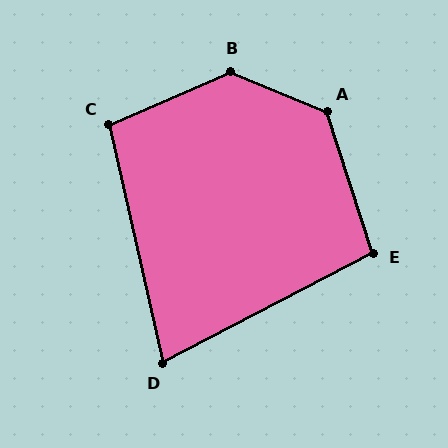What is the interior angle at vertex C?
Approximately 101 degrees (obtuse).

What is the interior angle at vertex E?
Approximately 99 degrees (obtuse).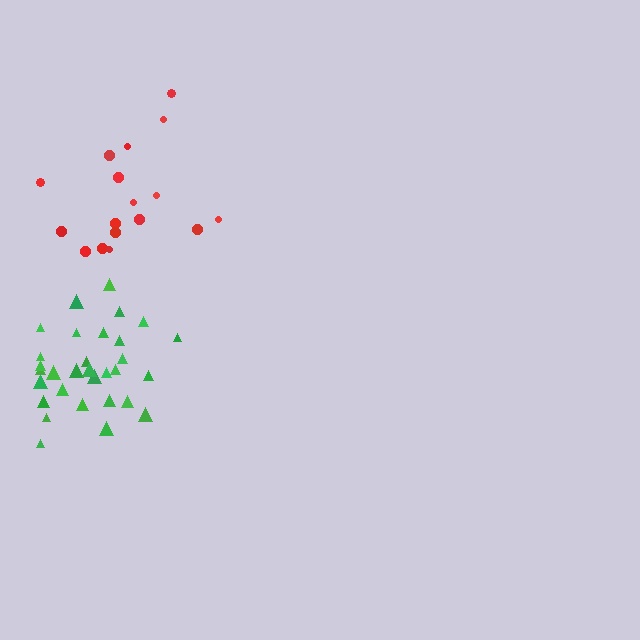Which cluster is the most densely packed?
Green.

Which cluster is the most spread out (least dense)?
Red.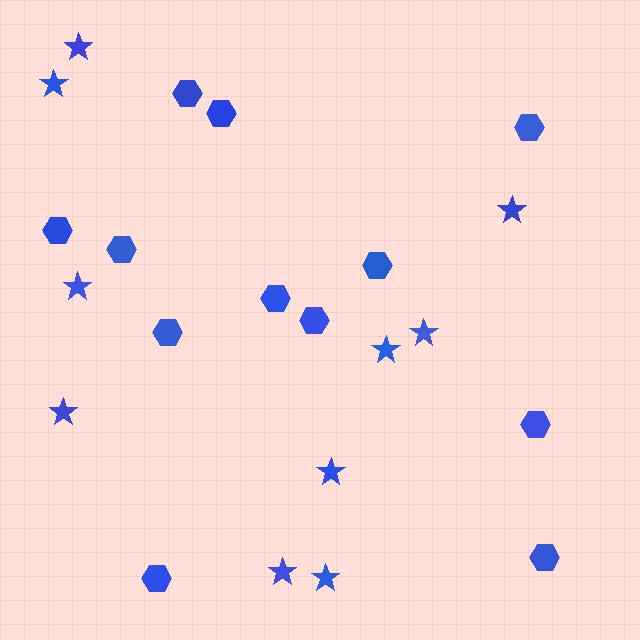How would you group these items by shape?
There are 2 groups: one group of stars (10) and one group of hexagons (12).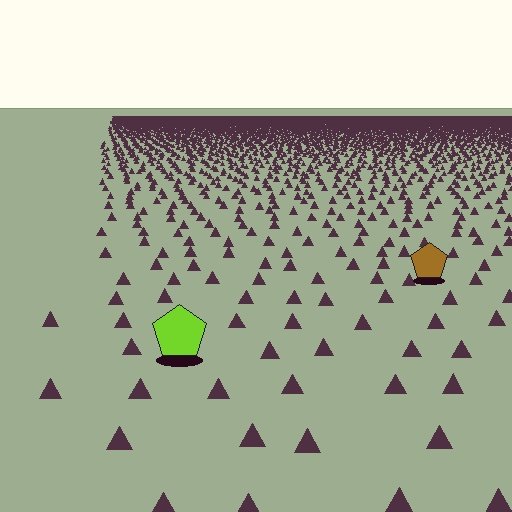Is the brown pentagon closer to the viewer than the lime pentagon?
No. The lime pentagon is closer — you can tell from the texture gradient: the ground texture is coarser near it.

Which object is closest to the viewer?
The lime pentagon is closest. The texture marks near it are larger and more spread out.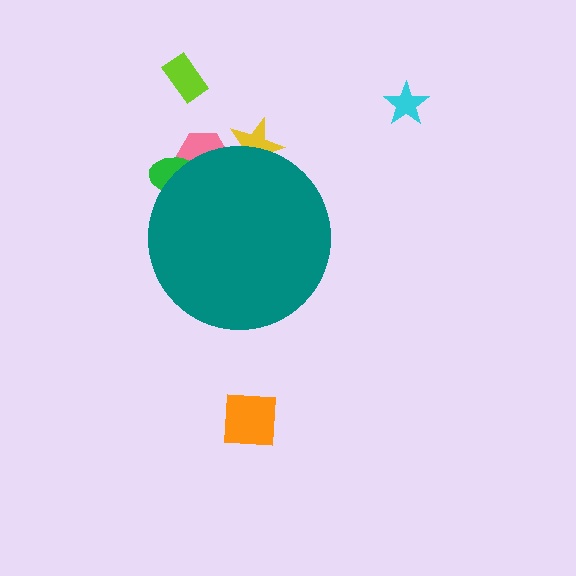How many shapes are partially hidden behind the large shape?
3 shapes are partially hidden.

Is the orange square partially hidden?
No, the orange square is fully visible.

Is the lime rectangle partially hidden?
No, the lime rectangle is fully visible.